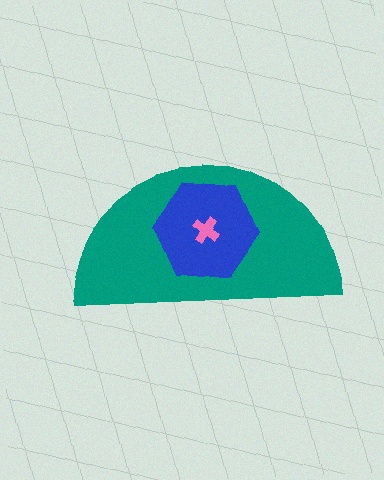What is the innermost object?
The pink cross.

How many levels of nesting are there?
3.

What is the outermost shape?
The teal semicircle.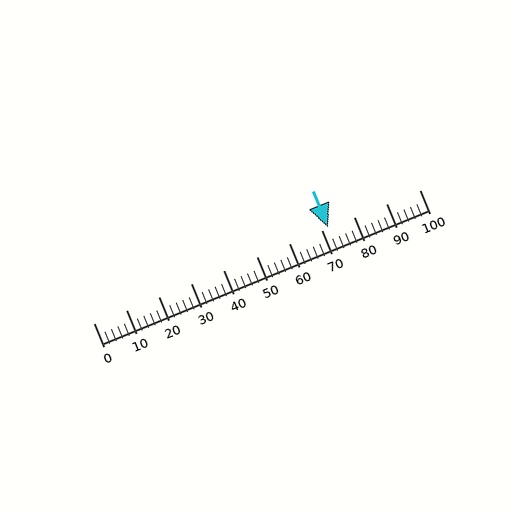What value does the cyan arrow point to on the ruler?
The cyan arrow points to approximately 72.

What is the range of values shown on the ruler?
The ruler shows values from 0 to 100.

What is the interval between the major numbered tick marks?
The major tick marks are spaced 10 units apart.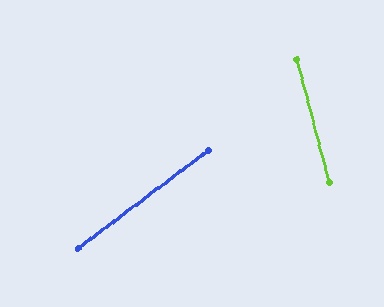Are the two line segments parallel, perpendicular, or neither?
Neither parallel nor perpendicular — they differ by about 68°.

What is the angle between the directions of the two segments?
Approximately 68 degrees.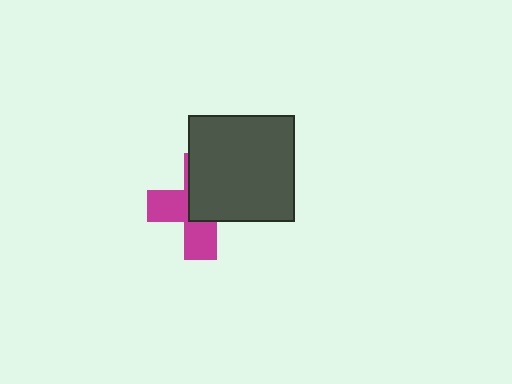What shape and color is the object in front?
The object in front is a dark gray square.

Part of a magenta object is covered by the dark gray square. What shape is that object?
It is a cross.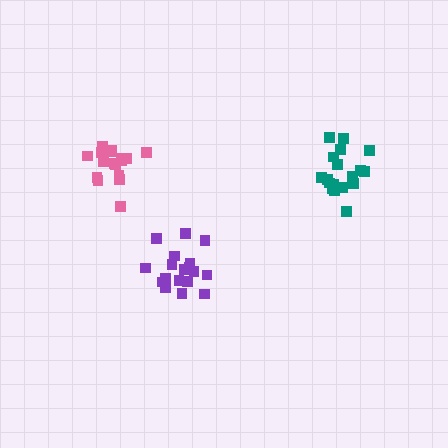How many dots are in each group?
Group 1: 18 dots, Group 2: 18 dots, Group 3: 17 dots (53 total).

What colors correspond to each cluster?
The clusters are colored: purple, teal, pink.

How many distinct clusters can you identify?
There are 3 distinct clusters.